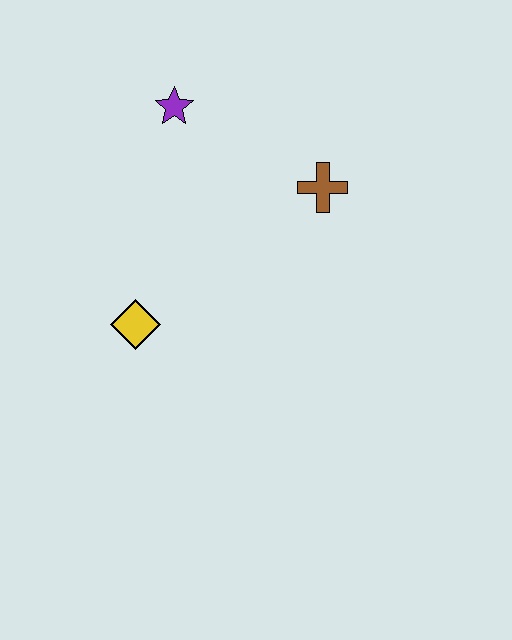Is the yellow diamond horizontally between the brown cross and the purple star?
No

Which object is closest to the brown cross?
The purple star is closest to the brown cross.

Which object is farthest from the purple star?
The yellow diamond is farthest from the purple star.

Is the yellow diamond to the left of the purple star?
Yes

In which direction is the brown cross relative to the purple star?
The brown cross is to the right of the purple star.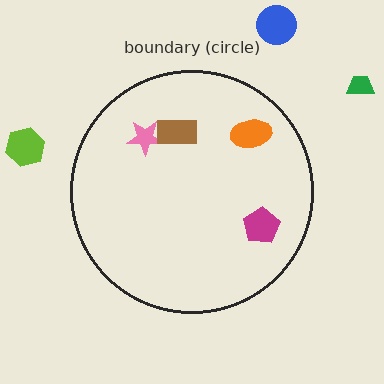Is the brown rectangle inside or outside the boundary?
Inside.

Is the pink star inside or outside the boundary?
Inside.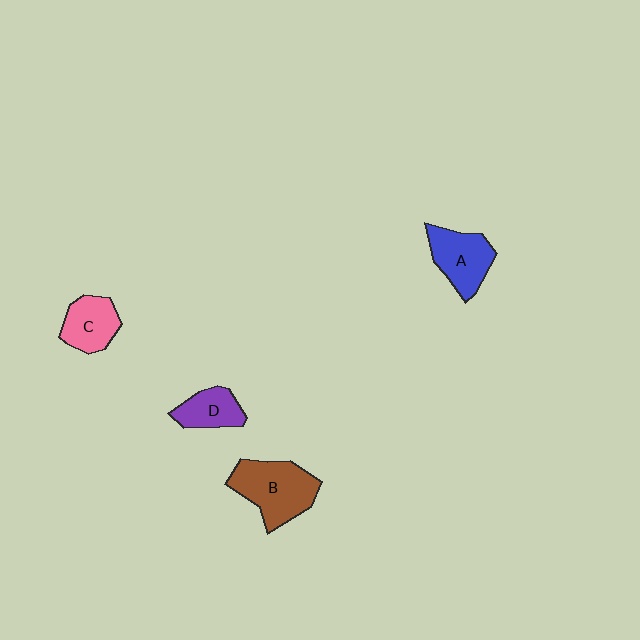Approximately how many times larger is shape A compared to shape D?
Approximately 1.4 times.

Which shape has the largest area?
Shape B (brown).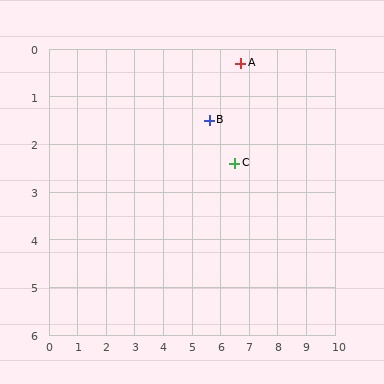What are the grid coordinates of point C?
Point C is at approximately (6.5, 2.4).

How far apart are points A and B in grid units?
Points A and B are about 1.6 grid units apart.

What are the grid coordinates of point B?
Point B is at approximately (5.6, 1.5).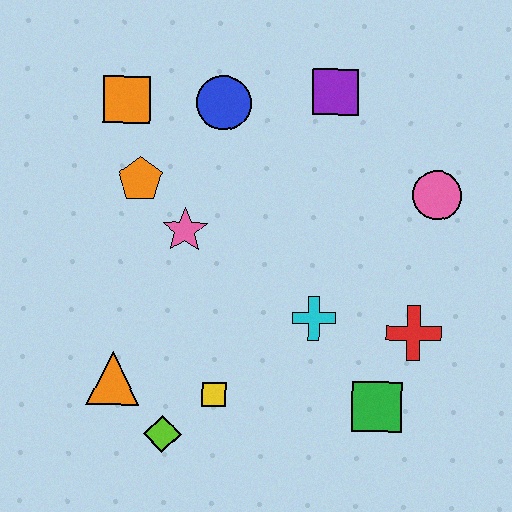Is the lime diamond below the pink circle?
Yes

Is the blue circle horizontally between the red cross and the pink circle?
No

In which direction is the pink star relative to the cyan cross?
The pink star is to the left of the cyan cross.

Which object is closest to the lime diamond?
The yellow square is closest to the lime diamond.